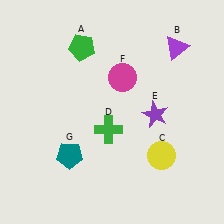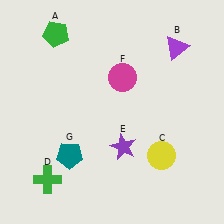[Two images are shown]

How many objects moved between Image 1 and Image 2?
3 objects moved between the two images.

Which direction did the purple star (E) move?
The purple star (E) moved down.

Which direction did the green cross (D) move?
The green cross (D) moved left.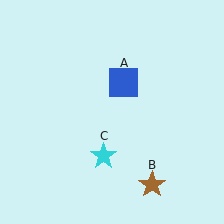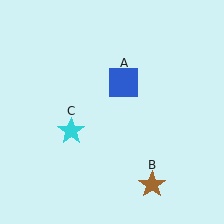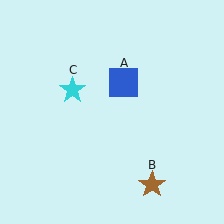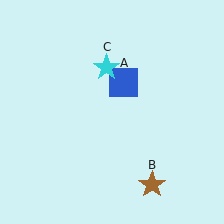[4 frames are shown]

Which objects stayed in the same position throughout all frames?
Blue square (object A) and brown star (object B) remained stationary.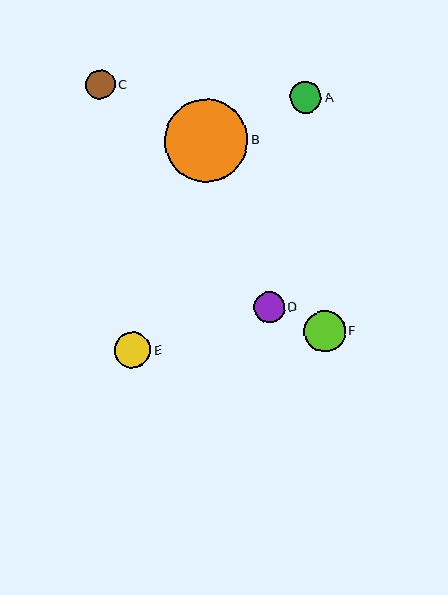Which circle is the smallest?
Circle C is the smallest with a size of approximately 29 pixels.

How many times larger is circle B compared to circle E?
Circle B is approximately 2.3 times the size of circle E.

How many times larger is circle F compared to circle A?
Circle F is approximately 1.3 times the size of circle A.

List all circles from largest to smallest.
From largest to smallest: B, F, E, A, D, C.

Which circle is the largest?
Circle B is the largest with a size of approximately 83 pixels.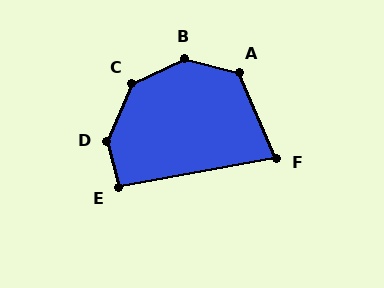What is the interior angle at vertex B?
Approximately 141 degrees (obtuse).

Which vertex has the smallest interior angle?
F, at approximately 77 degrees.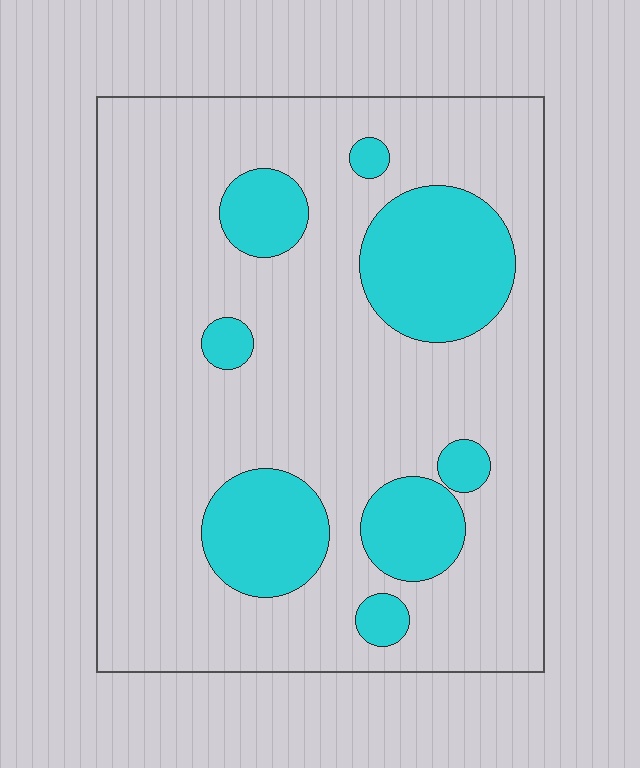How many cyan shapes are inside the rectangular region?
8.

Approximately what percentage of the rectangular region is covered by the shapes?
Approximately 20%.